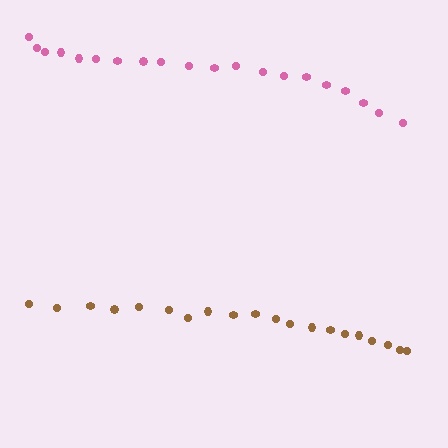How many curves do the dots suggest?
There are 2 distinct paths.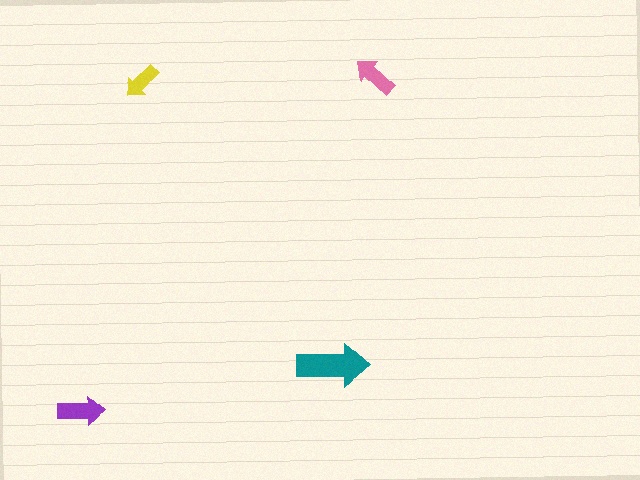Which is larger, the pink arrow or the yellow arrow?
The pink one.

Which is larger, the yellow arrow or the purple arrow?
The purple one.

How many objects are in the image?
There are 4 objects in the image.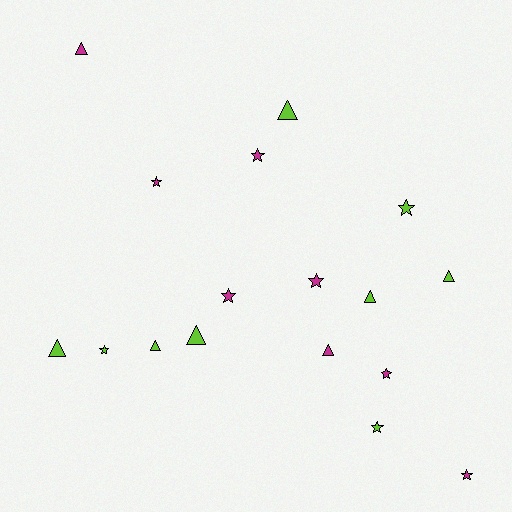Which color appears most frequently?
Lime, with 9 objects.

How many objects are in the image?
There are 17 objects.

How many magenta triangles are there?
There are 2 magenta triangles.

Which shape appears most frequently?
Star, with 9 objects.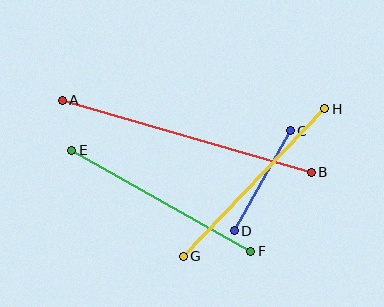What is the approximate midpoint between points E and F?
The midpoint is at approximately (161, 201) pixels.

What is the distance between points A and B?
The distance is approximately 259 pixels.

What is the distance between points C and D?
The distance is approximately 114 pixels.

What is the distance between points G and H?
The distance is approximately 205 pixels.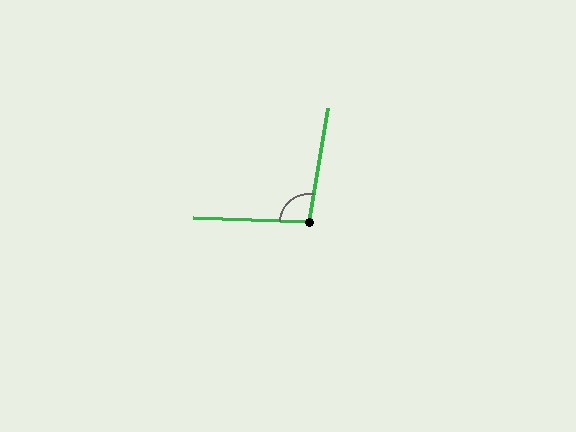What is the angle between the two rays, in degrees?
Approximately 98 degrees.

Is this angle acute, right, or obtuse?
It is obtuse.